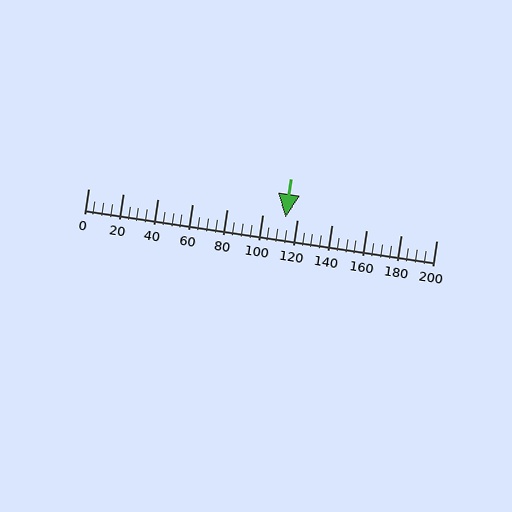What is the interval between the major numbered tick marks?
The major tick marks are spaced 20 units apart.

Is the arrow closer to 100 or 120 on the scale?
The arrow is closer to 120.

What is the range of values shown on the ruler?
The ruler shows values from 0 to 200.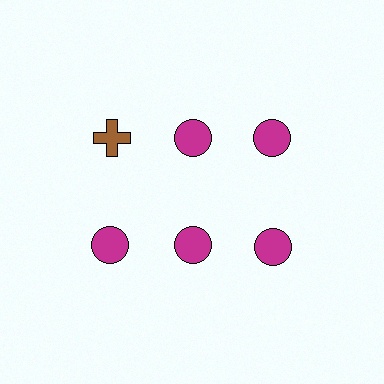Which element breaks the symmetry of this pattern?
The brown cross in the top row, leftmost column breaks the symmetry. All other shapes are magenta circles.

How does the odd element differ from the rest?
It differs in both color (brown instead of magenta) and shape (cross instead of circle).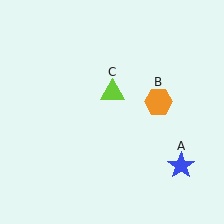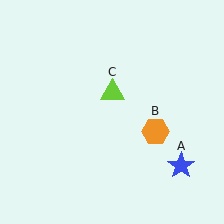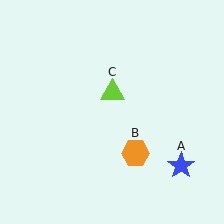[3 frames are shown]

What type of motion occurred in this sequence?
The orange hexagon (object B) rotated clockwise around the center of the scene.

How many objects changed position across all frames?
1 object changed position: orange hexagon (object B).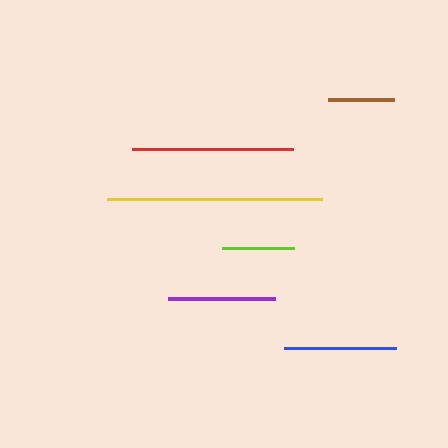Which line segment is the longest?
The yellow line is the longest at approximately 215 pixels.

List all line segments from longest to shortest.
From longest to shortest: yellow, red, blue, purple, lime, brown.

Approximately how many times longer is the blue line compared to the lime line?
The blue line is approximately 1.6 times the length of the lime line.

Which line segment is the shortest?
The brown line is the shortest at approximately 66 pixels.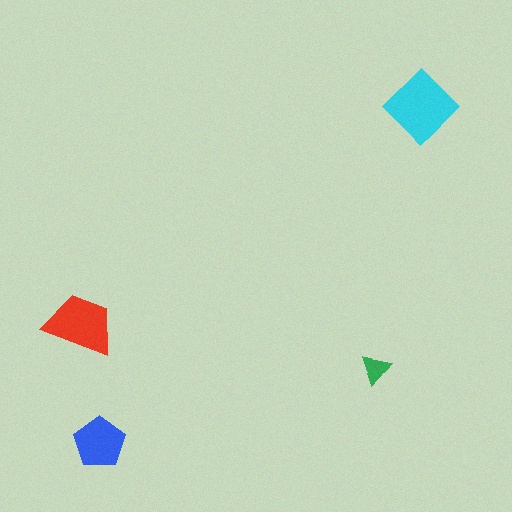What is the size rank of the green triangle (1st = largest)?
4th.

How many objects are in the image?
There are 4 objects in the image.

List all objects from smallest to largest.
The green triangle, the blue pentagon, the red trapezoid, the cyan diamond.